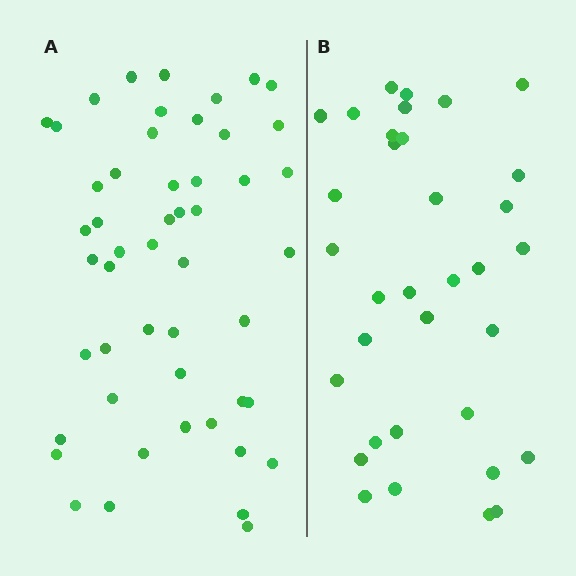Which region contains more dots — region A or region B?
Region A (the left region) has more dots.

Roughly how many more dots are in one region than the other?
Region A has approximately 15 more dots than region B.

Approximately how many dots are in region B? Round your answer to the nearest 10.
About 30 dots. (The exact count is 34, which rounds to 30.)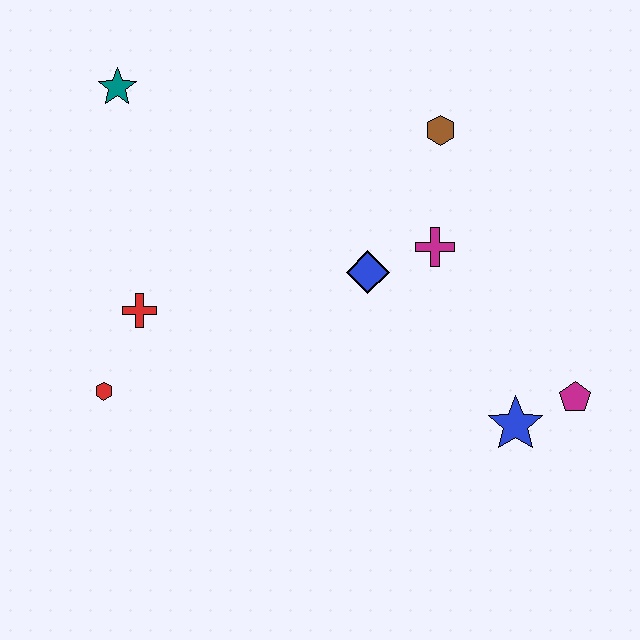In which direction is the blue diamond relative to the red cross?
The blue diamond is to the right of the red cross.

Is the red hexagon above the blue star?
Yes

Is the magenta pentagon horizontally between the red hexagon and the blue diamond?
No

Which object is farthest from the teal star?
The magenta pentagon is farthest from the teal star.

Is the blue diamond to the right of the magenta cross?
No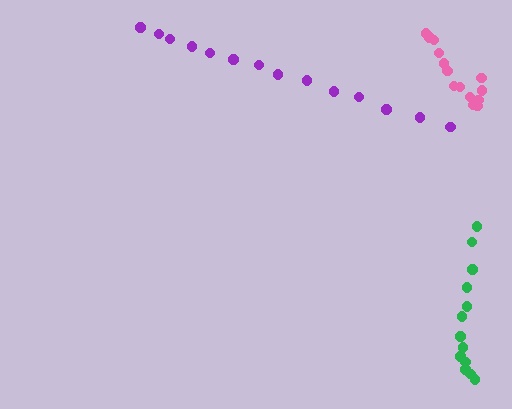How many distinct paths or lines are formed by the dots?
There are 3 distinct paths.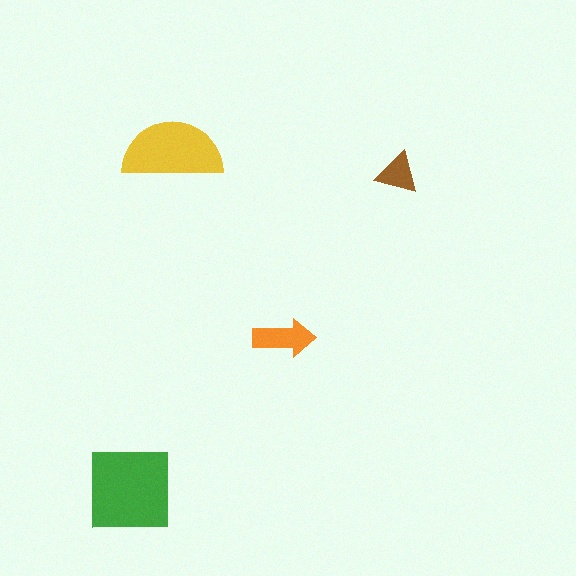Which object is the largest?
The green square.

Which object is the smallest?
The brown triangle.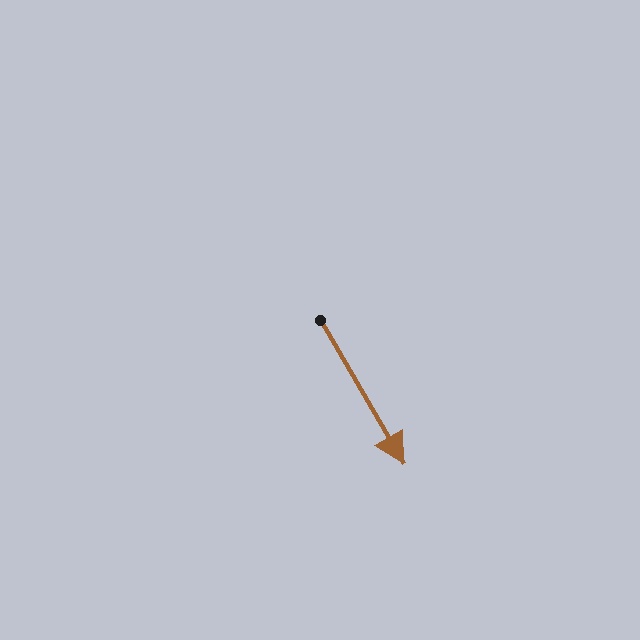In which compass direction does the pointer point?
Southeast.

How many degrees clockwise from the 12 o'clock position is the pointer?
Approximately 150 degrees.